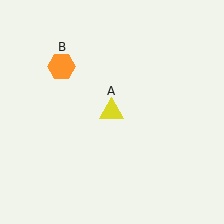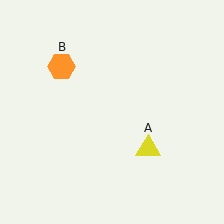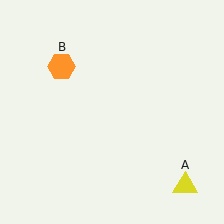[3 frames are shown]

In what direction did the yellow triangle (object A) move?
The yellow triangle (object A) moved down and to the right.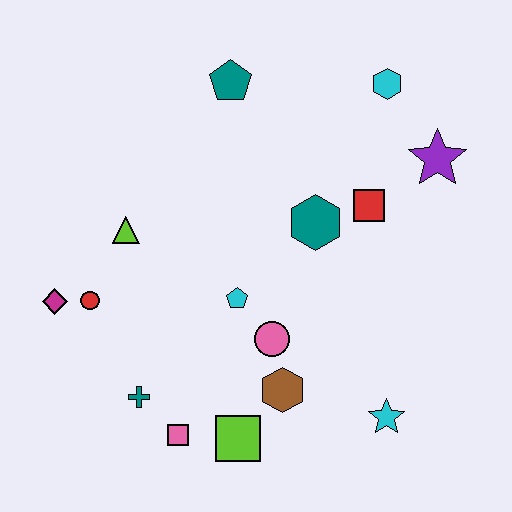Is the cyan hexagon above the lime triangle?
Yes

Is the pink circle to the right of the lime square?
Yes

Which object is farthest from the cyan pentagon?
The cyan hexagon is farthest from the cyan pentagon.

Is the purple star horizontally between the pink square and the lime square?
No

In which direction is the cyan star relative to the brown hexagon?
The cyan star is to the right of the brown hexagon.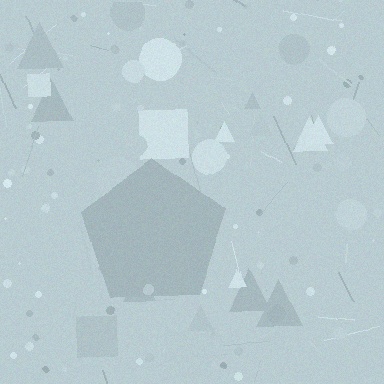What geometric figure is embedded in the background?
A pentagon is embedded in the background.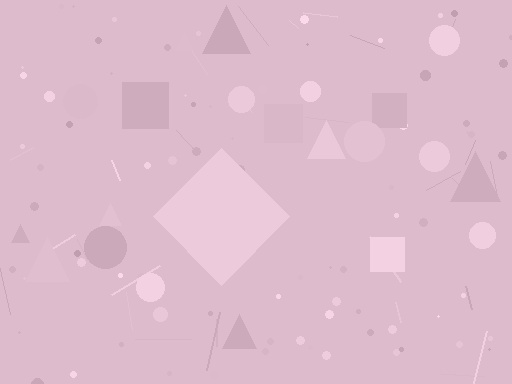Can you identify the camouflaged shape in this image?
The camouflaged shape is a diamond.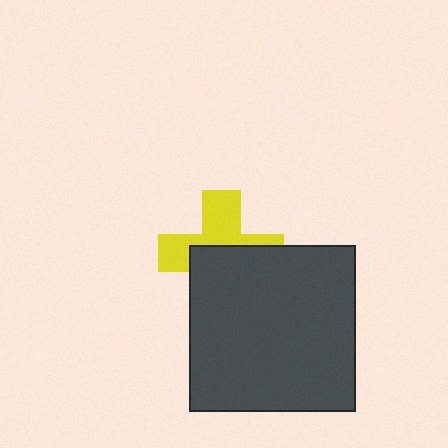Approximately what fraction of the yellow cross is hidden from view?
Roughly 51% of the yellow cross is hidden behind the dark gray square.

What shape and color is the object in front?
The object in front is a dark gray square.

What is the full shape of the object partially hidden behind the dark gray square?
The partially hidden object is a yellow cross.